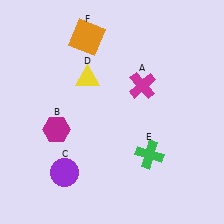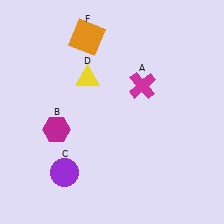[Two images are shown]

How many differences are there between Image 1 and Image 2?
There is 1 difference between the two images.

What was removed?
The green cross (E) was removed in Image 2.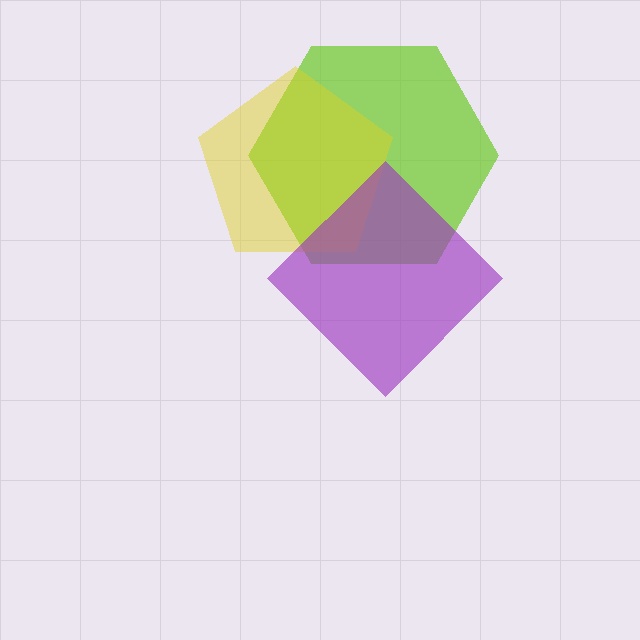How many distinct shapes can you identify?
There are 3 distinct shapes: a lime hexagon, a yellow pentagon, a purple diamond.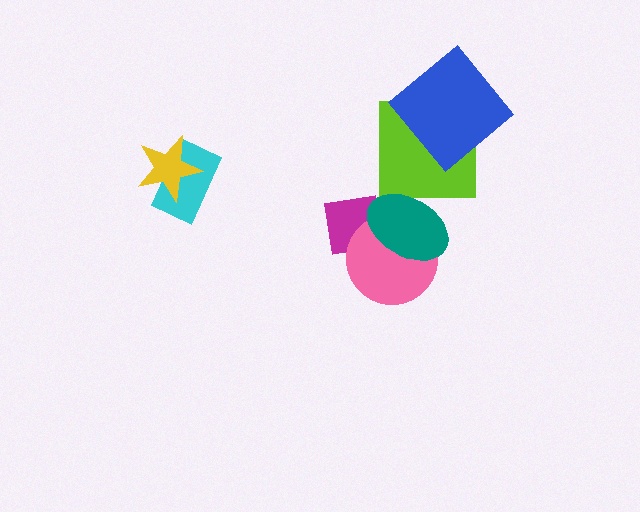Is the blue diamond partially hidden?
No, no other shape covers it.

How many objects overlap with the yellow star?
1 object overlaps with the yellow star.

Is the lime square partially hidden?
Yes, it is partially covered by another shape.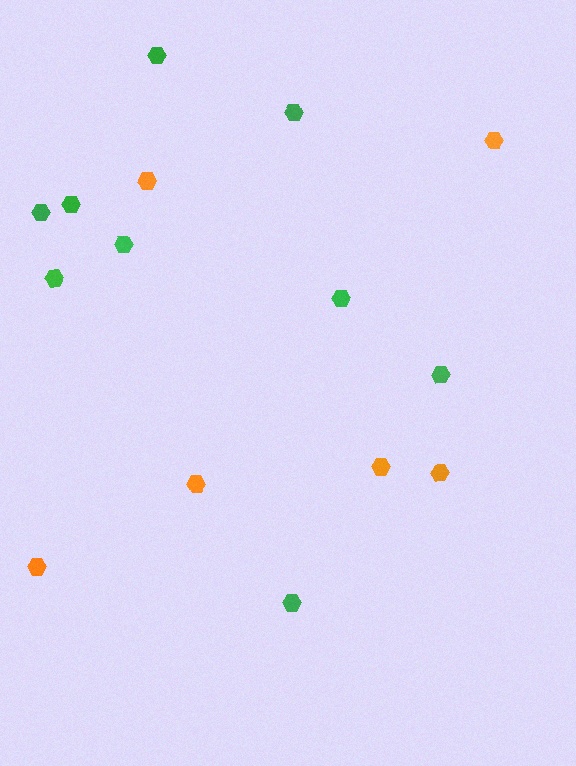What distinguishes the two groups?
There are 2 groups: one group of green hexagons (9) and one group of orange hexagons (6).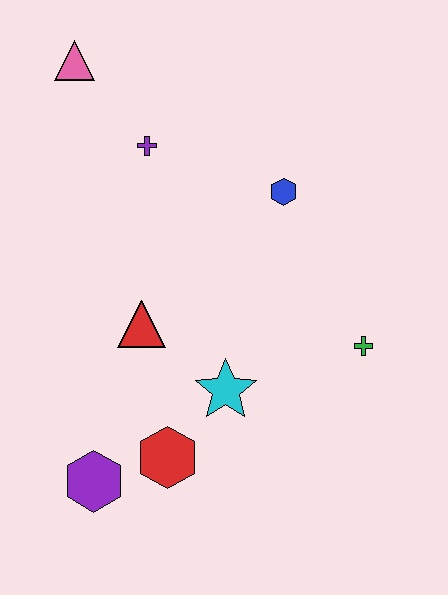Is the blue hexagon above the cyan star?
Yes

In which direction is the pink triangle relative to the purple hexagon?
The pink triangle is above the purple hexagon.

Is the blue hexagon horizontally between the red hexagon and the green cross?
Yes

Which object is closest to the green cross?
The cyan star is closest to the green cross.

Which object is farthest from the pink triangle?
The purple hexagon is farthest from the pink triangle.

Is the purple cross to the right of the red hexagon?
No